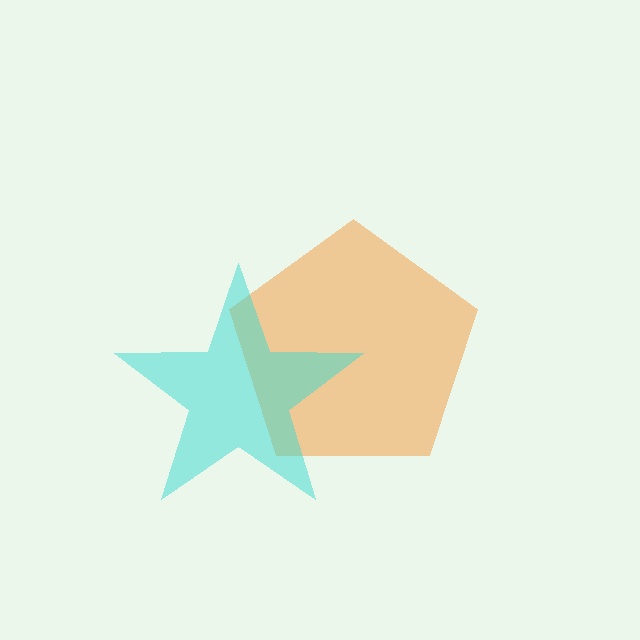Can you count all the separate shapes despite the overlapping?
Yes, there are 2 separate shapes.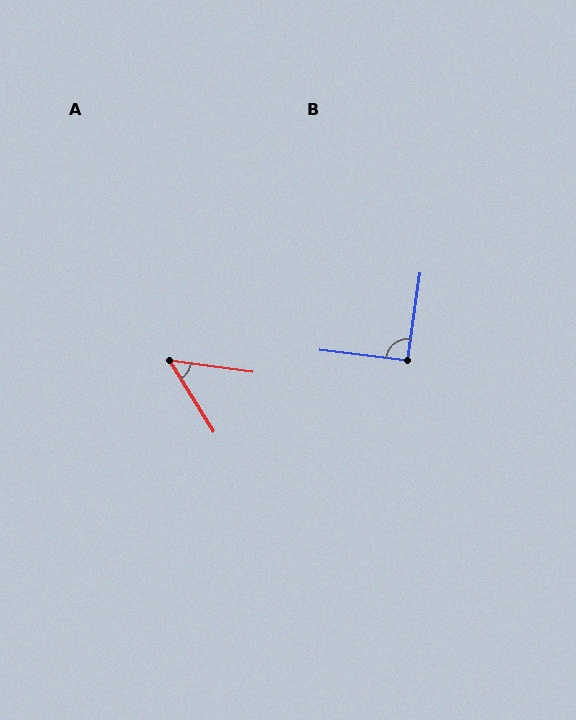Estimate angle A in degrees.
Approximately 50 degrees.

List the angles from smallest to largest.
A (50°), B (92°).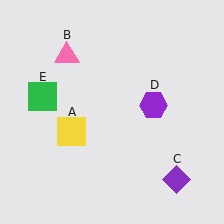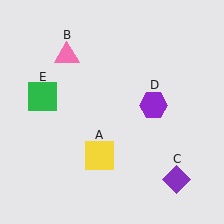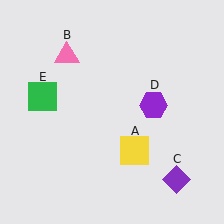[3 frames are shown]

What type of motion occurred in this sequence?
The yellow square (object A) rotated counterclockwise around the center of the scene.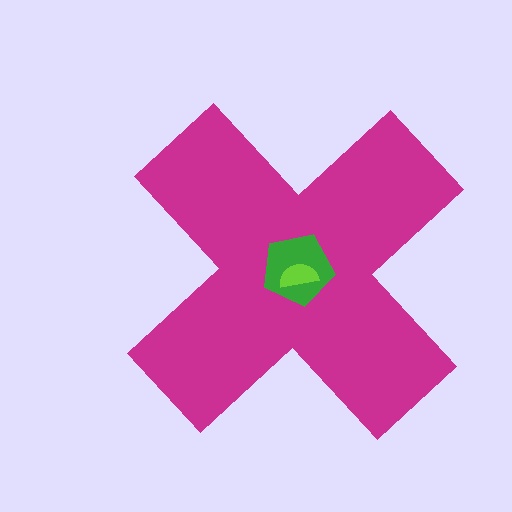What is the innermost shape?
The lime semicircle.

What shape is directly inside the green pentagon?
The lime semicircle.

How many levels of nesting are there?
3.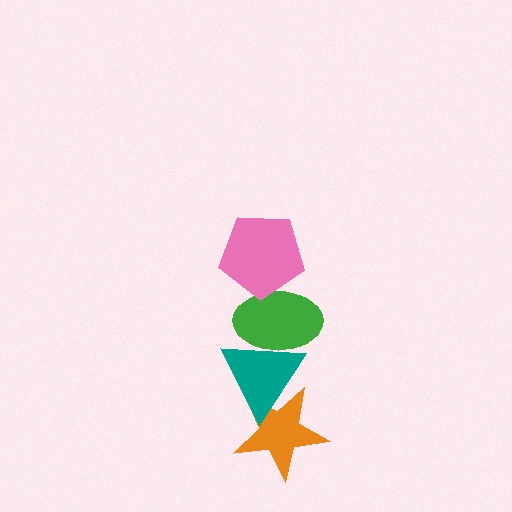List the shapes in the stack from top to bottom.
From top to bottom: the pink pentagon, the green ellipse, the teal triangle, the orange star.